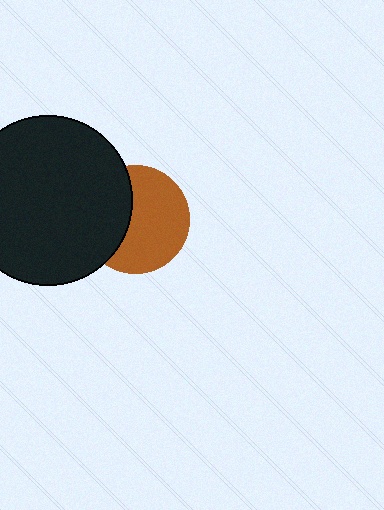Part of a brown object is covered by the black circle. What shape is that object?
It is a circle.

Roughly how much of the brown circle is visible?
About half of it is visible (roughly 62%).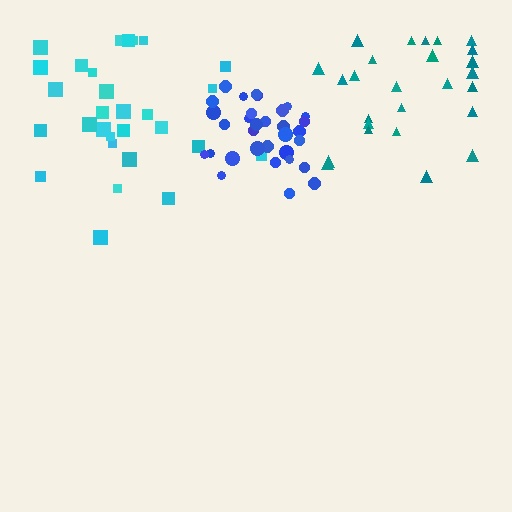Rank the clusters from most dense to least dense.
blue, cyan, teal.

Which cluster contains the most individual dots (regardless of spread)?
Blue (32).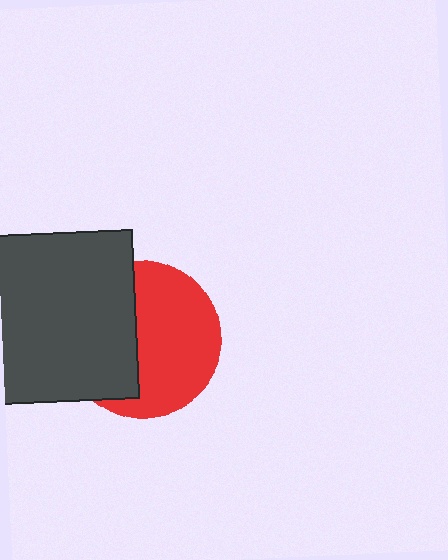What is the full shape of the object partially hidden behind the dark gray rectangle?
The partially hidden object is a red circle.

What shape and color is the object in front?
The object in front is a dark gray rectangle.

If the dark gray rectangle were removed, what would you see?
You would see the complete red circle.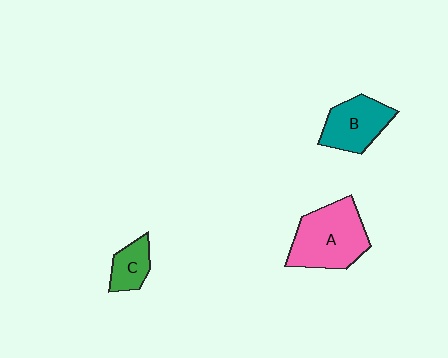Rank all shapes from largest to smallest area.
From largest to smallest: A (pink), B (teal), C (green).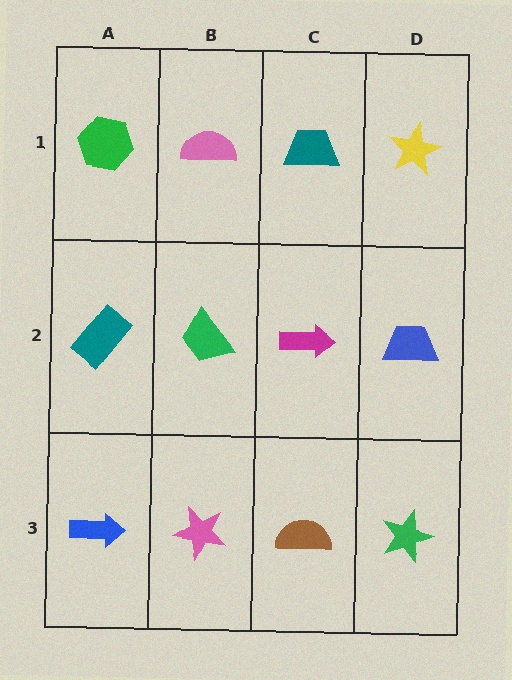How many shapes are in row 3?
4 shapes.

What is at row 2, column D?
A blue trapezoid.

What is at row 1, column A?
A green hexagon.